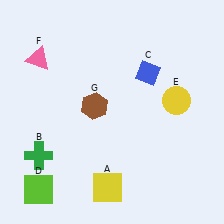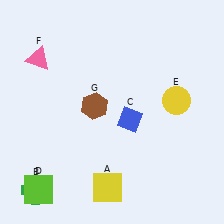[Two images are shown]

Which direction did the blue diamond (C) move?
The blue diamond (C) moved down.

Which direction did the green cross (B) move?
The green cross (B) moved down.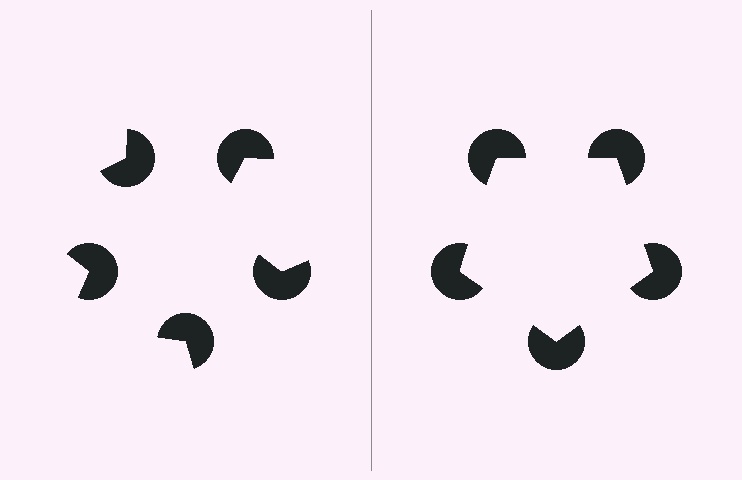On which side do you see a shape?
An illusory pentagon appears on the right side. On the left side the wedge cuts are rotated, so no coherent shape forms.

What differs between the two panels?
The pac-man discs are positioned identically on both sides; only the wedge orientations differ. On the right they align to a pentagon; on the left they are misaligned.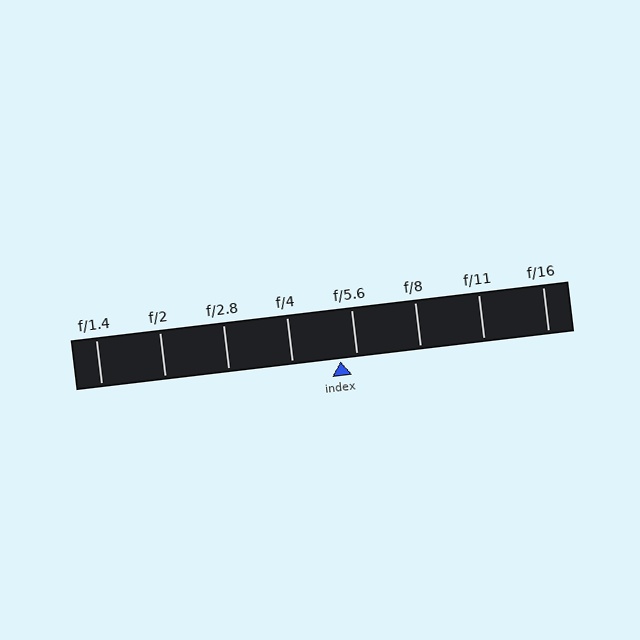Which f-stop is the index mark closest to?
The index mark is closest to f/5.6.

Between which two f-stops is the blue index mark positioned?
The index mark is between f/4 and f/5.6.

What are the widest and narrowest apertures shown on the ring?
The widest aperture shown is f/1.4 and the narrowest is f/16.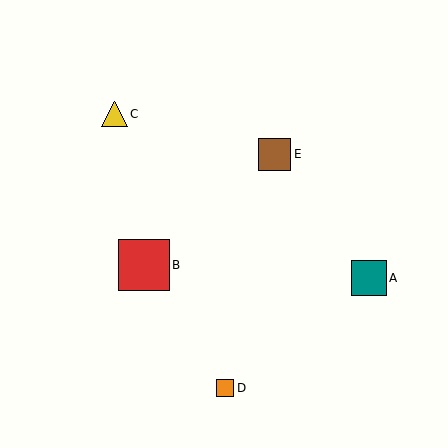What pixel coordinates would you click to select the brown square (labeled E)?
Click at (275, 154) to select the brown square E.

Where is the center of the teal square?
The center of the teal square is at (369, 278).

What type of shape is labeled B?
Shape B is a red square.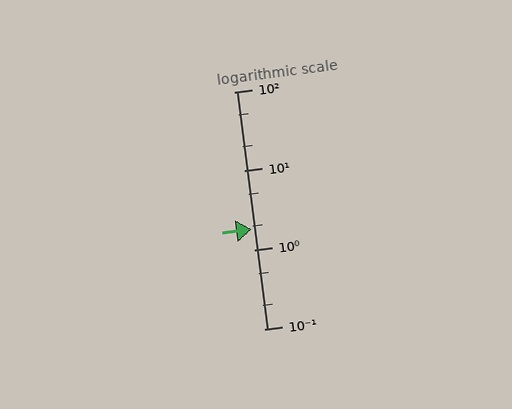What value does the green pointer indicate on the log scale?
The pointer indicates approximately 1.8.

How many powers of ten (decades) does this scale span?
The scale spans 3 decades, from 0.1 to 100.